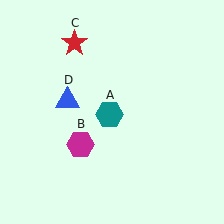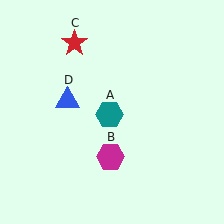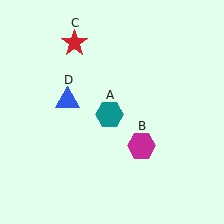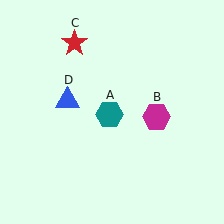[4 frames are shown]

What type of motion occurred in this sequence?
The magenta hexagon (object B) rotated counterclockwise around the center of the scene.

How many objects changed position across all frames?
1 object changed position: magenta hexagon (object B).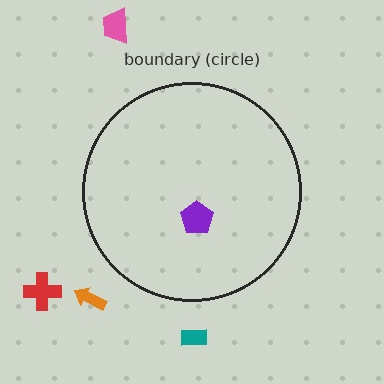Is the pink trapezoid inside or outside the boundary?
Outside.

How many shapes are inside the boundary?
1 inside, 4 outside.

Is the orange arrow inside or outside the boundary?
Outside.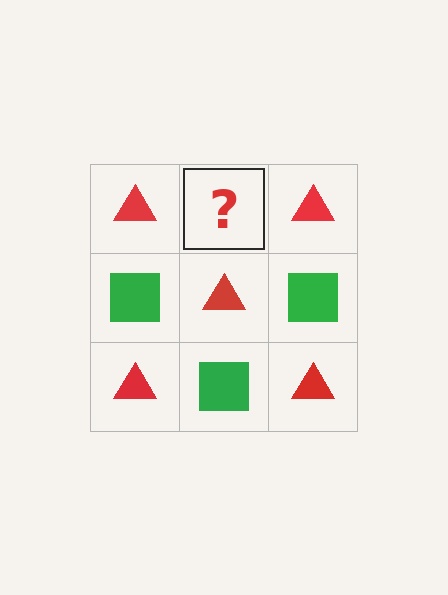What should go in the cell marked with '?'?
The missing cell should contain a green square.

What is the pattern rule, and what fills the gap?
The rule is that it alternates red triangle and green square in a checkerboard pattern. The gap should be filled with a green square.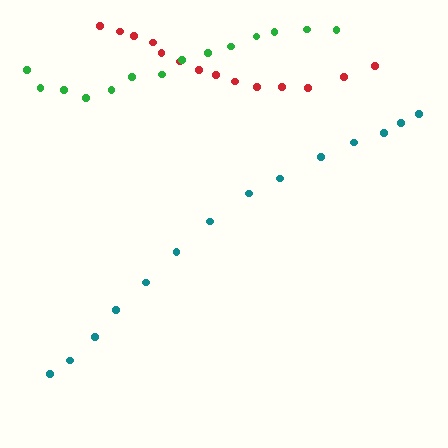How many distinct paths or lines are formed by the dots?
There are 3 distinct paths.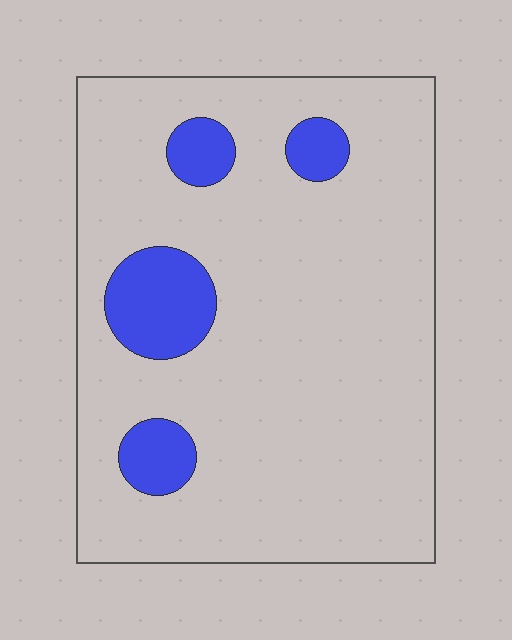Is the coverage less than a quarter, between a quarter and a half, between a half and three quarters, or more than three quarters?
Less than a quarter.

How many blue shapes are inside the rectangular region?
4.